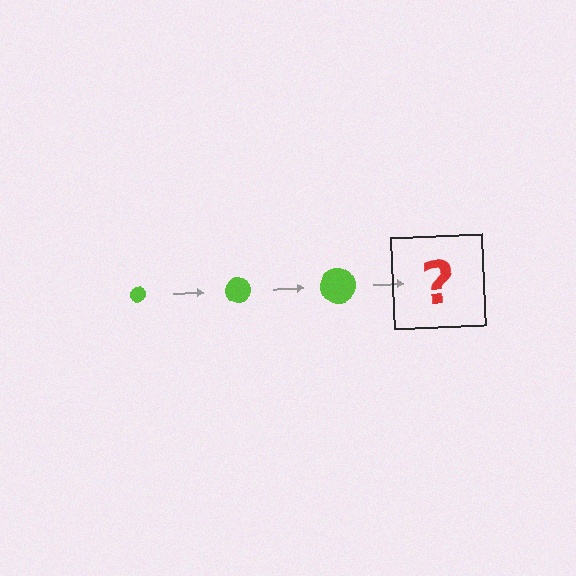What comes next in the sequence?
The next element should be a lime circle, larger than the previous one.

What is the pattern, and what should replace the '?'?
The pattern is that the circle gets progressively larger each step. The '?' should be a lime circle, larger than the previous one.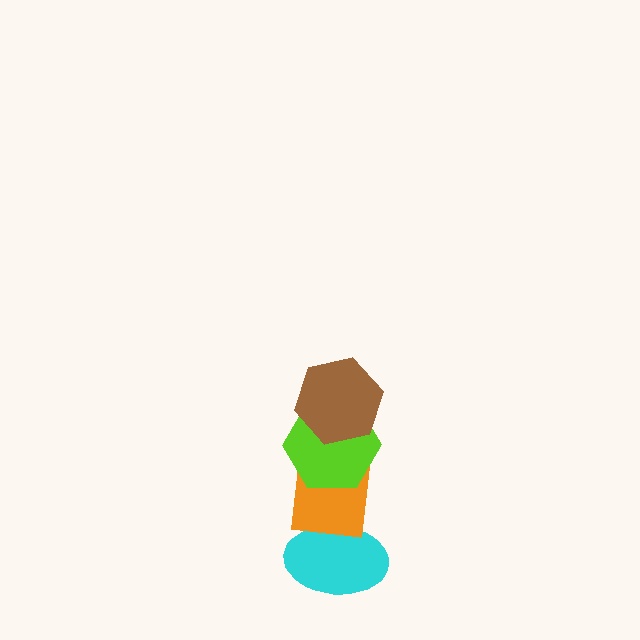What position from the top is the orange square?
The orange square is 3rd from the top.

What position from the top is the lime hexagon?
The lime hexagon is 2nd from the top.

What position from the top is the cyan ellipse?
The cyan ellipse is 4th from the top.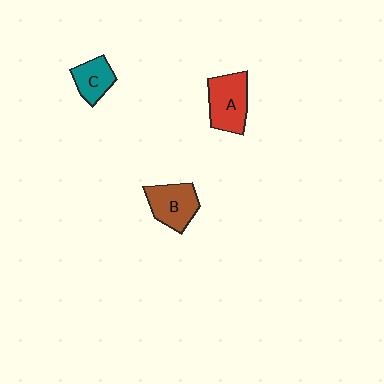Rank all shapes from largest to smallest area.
From largest to smallest: A (red), B (brown), C (teal).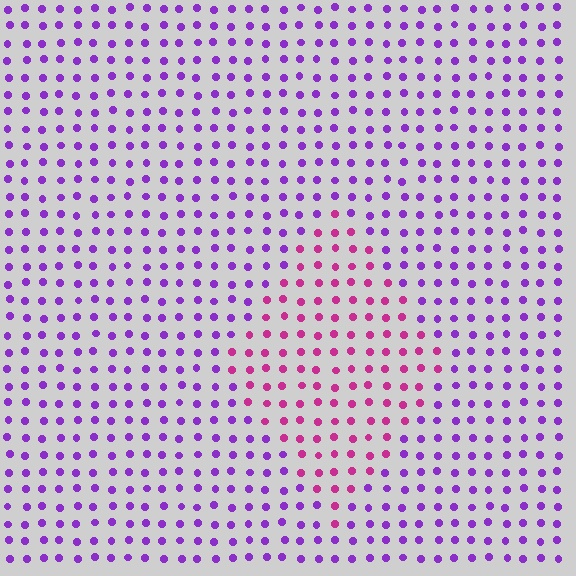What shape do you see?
I see a diamond.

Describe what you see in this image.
The image is filled with small purple elements in a uniform arrangement. A diamond-shaped region is visible where the elements are tinted to a slightly different hue, forming a subtle color boundary.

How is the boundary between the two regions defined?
The boundary is defined purely by a slight shift in hue (about 45 degrees). Spacing, size, and orientation are identical on both sides.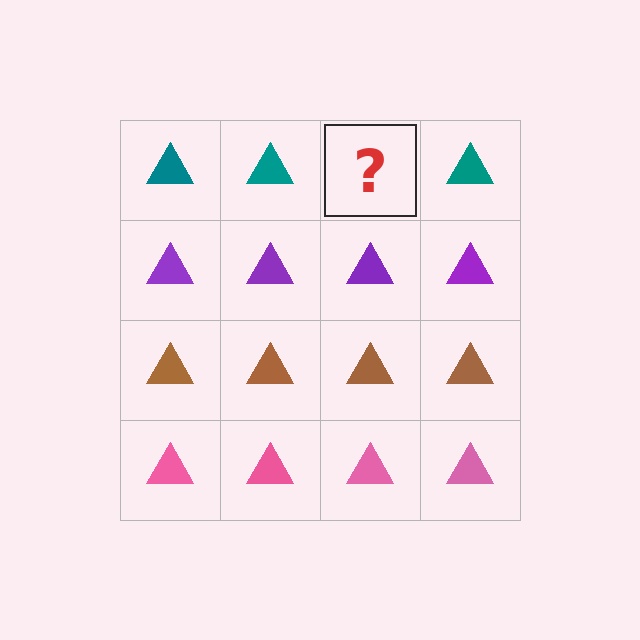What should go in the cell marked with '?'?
The missing cell should contain a teal triangle.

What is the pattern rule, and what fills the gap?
The rule is that each row has a consistent color. The gap should be filled with a teal triangle.